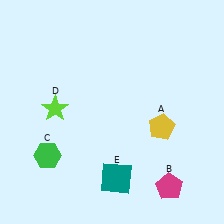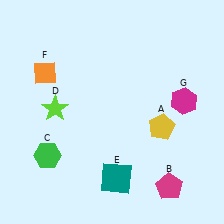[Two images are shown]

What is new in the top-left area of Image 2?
An orange diamond (F) was added in the top-left area of Image 2.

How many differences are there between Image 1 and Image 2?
There are 2 differences between the two images.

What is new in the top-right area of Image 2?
A magenta hexagon (G) was added in the top-right area of Image 2.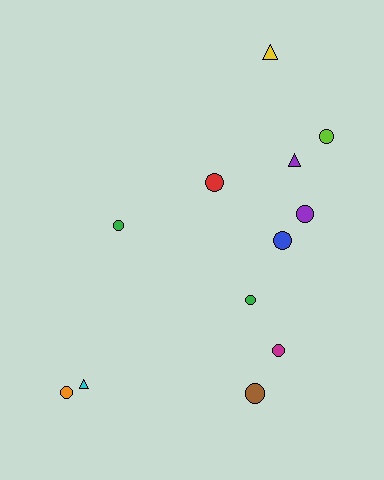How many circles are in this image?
There are 9 circles.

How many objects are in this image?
There are 12 objects.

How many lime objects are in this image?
There is 1 lime object.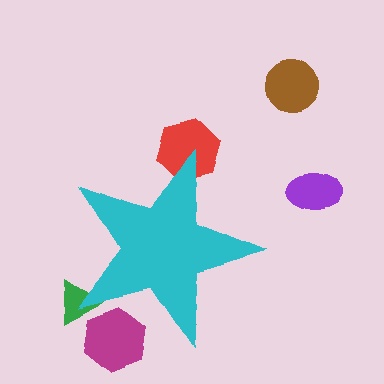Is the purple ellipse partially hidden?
No, the purple ellipse is fully visible.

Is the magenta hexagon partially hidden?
Yes, the magenta hexagon is partially hidden behind the cyan star.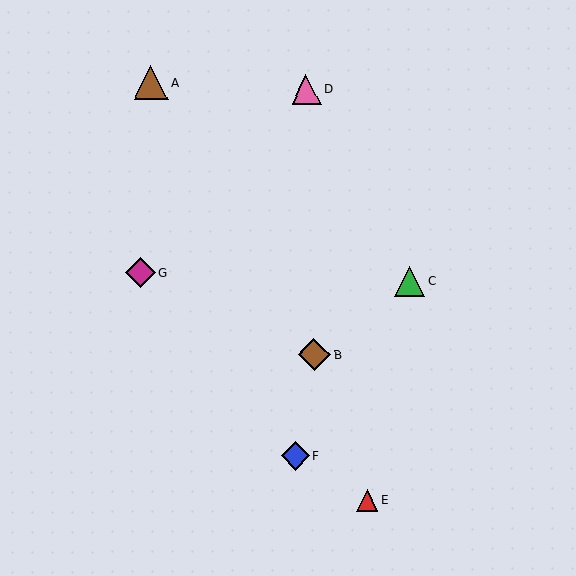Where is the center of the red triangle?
The center of the red triangle is at (367, 501).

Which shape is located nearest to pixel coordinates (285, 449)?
The blue diamond (labeled F) at (296, 456) is nearest to that location.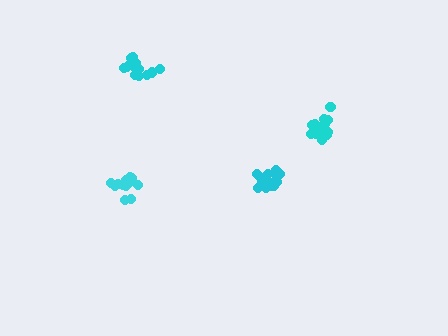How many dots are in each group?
Group 1: 14 dots, Group 2: 17 dots, Group 3: 13 dots, Group 4: 14 dots (58 total).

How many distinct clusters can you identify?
There are 4 distinct clusters.